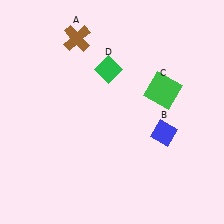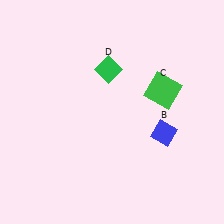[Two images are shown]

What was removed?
The brown cross (A) was removed in Image 2.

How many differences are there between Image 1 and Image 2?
There is 1 difference between the two images.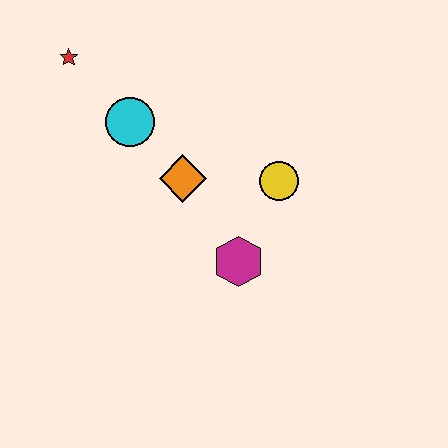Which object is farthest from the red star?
The magenta hexagon is farthest from the red star.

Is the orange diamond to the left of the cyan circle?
No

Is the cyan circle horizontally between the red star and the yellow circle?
Yes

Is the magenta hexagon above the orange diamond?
No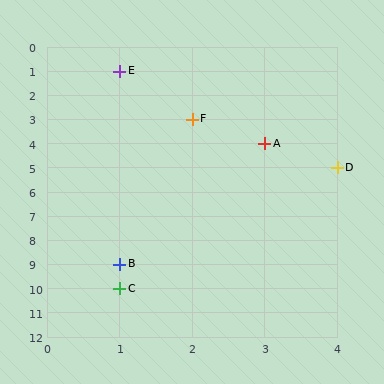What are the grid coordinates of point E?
Point E is at grid coordinates (1, 1).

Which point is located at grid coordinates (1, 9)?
Point B is at (1, 9).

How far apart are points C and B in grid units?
Points C and B are 1 row apart.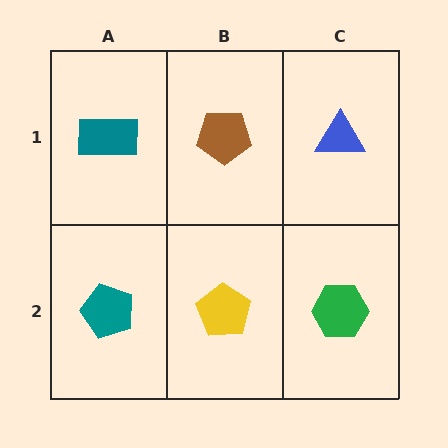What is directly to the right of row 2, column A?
A yellow pentagon.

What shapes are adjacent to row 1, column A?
A teal pentagon (row 2, column A), a brown pentagon (row 1, column B).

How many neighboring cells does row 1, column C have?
2.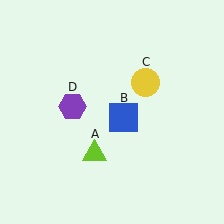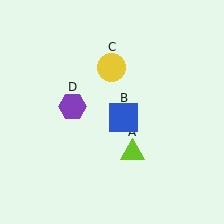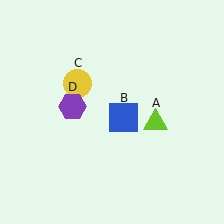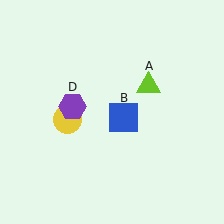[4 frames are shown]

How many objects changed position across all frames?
2 objects changed position: lime triangle (object A), yellow circle (object C).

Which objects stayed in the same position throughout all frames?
Blue square (object B) and purple hexagon (object D) remained stationary.